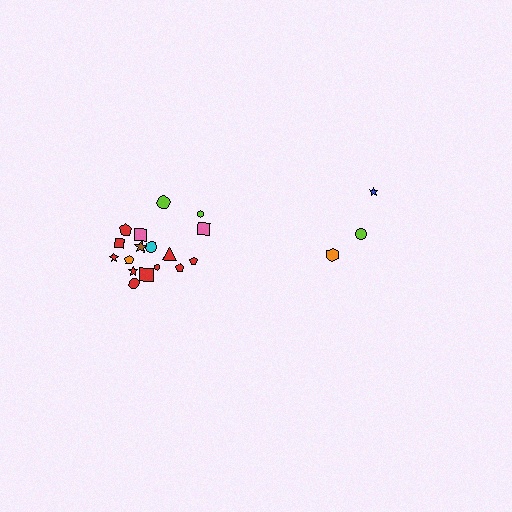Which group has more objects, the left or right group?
The left group.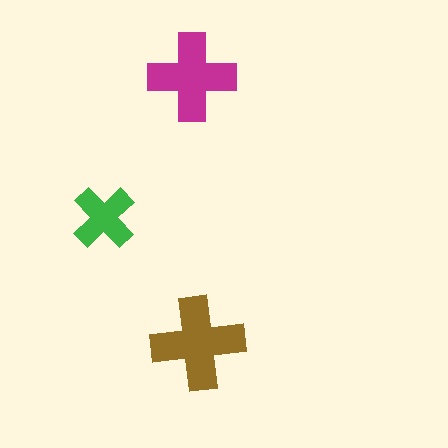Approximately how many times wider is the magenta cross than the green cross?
About 1.5 times wider.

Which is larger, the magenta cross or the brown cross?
The brown one.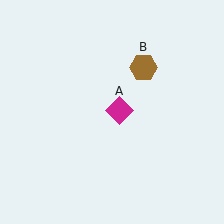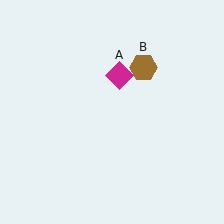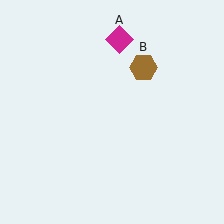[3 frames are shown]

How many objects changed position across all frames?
1 object changed position: magenta diamond (object A).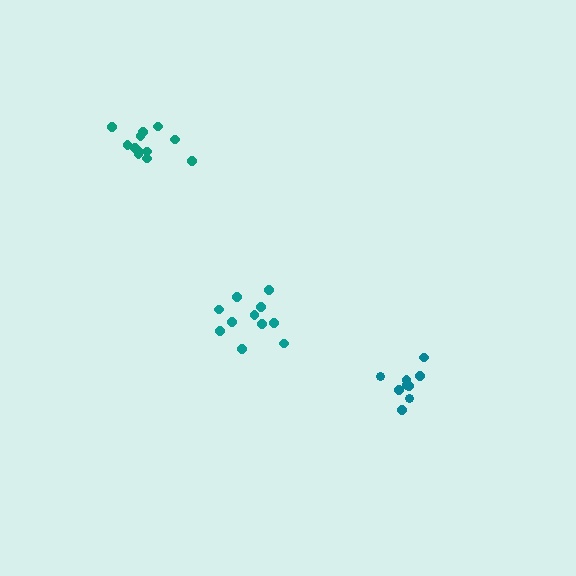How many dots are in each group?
Group 1: 9 dots, Group 2: 11 dots, Group 3: 12 dots (32 total).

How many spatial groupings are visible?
There are 3 spatial groupings.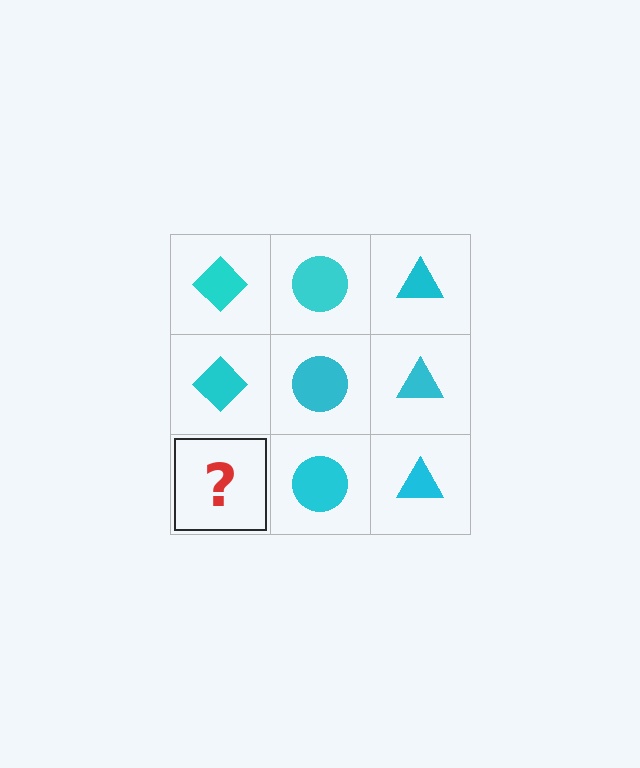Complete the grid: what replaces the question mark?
The question mark should be replaced with a cyan diamond.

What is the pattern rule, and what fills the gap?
The rule is that each column has a consistent shape. The gap should be filled with a cyan diamond.